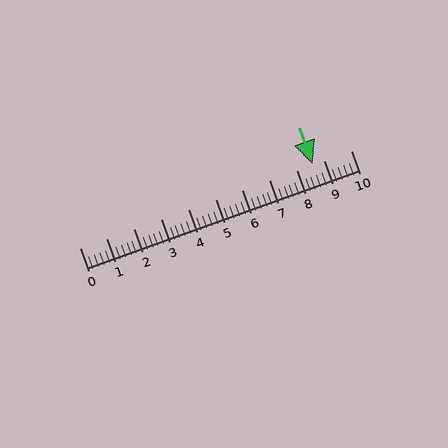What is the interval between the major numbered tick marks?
The major tick marks are spaced 1 units apart.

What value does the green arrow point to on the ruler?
The green arrow points to approximately 8.6.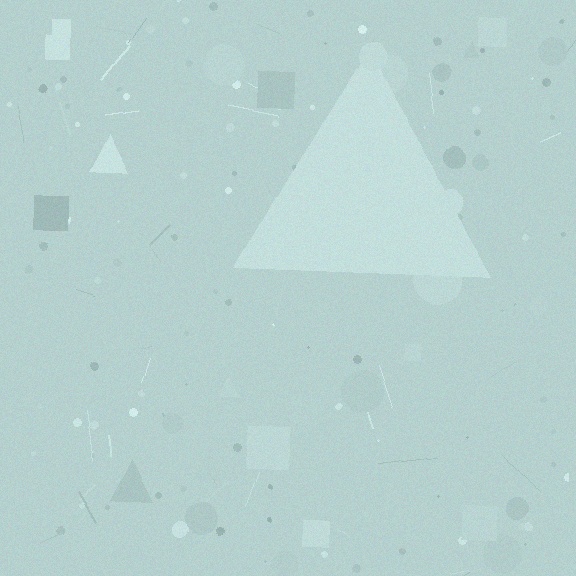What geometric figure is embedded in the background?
A triangle is embedded in the background.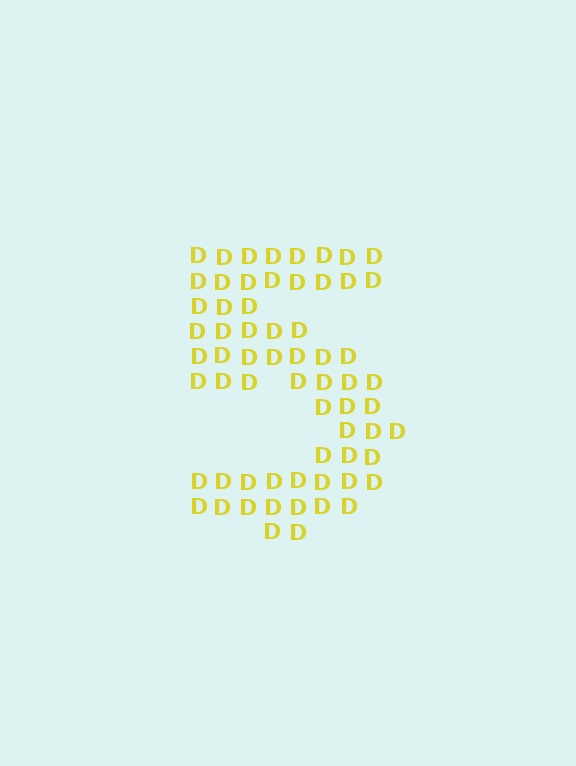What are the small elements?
The small elements are letter D's.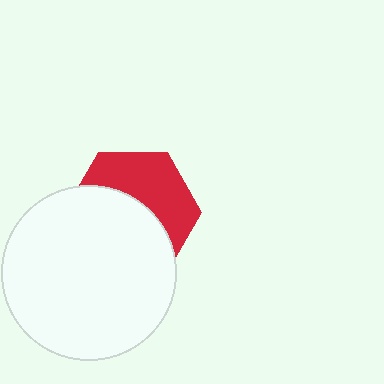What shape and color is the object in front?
The object in front is a white circle.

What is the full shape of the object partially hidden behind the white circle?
The partially hidden object is a red hexagon.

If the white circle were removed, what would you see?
You would see the complete red hexagon.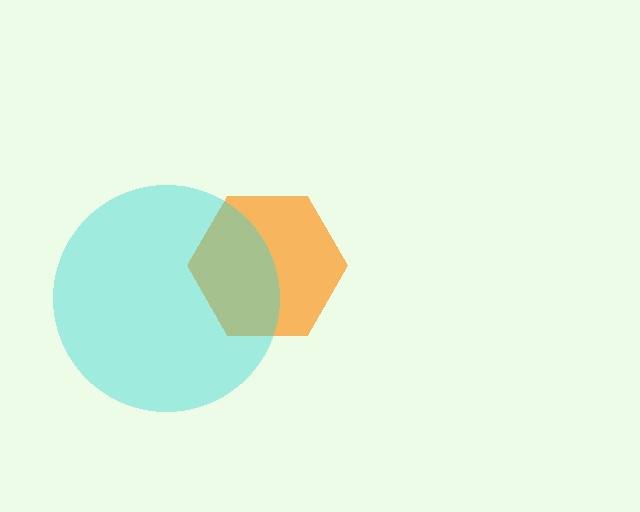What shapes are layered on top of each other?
The layered shapes are: an orange hexagon, a cyan circle.